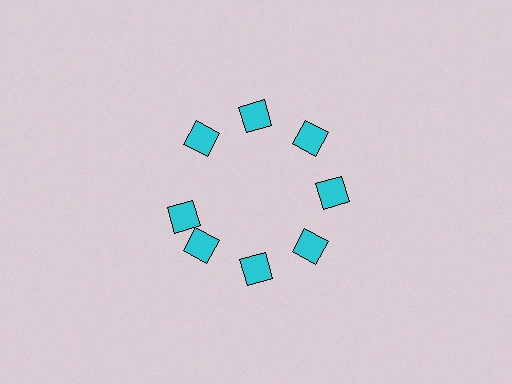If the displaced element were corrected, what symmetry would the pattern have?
It would have 8-fold rotational symmetry — the pattern would map onto itself every 45 degrees.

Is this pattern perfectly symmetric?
No. The 8 cyan diamonds are arranged in a ring, but one element near the 9 o'clock position is rotated out of alignment along the ring, breaking the 8-fold rotational symmetry.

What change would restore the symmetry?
The symmetry would be restored by rotating it back into even spacing with its neighbors so that all 8 diamonds sit at equal angles and equal distance from the center.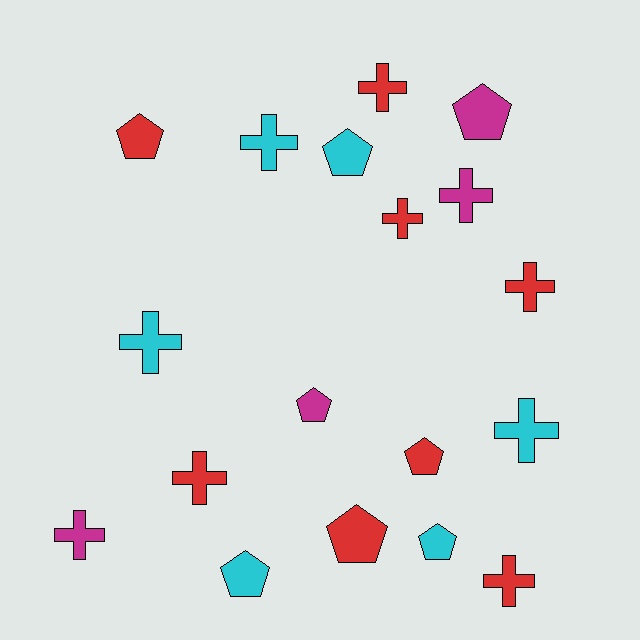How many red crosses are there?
There are 5 red crosses.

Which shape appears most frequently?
Cross, with 10 objects.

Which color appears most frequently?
Red, with 8 objects.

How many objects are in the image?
There are 18 objects.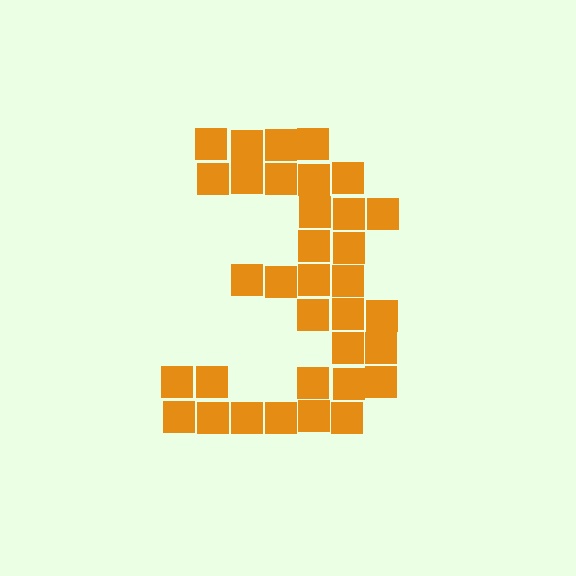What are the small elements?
The small elements are squares.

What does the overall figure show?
The overall figure shows the digit 3.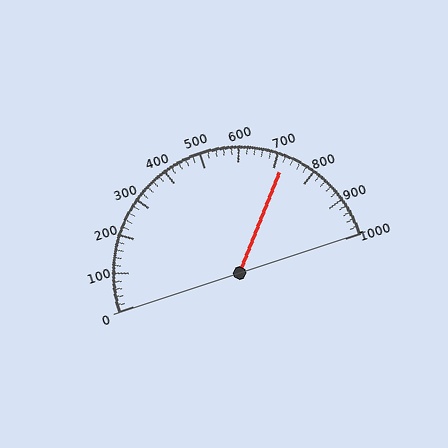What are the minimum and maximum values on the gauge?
The gauge ranges from 0 to 1000.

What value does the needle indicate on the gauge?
The needle indicates approximately 720.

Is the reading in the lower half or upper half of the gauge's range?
The reading is in the upper half of the range (0 to 1000).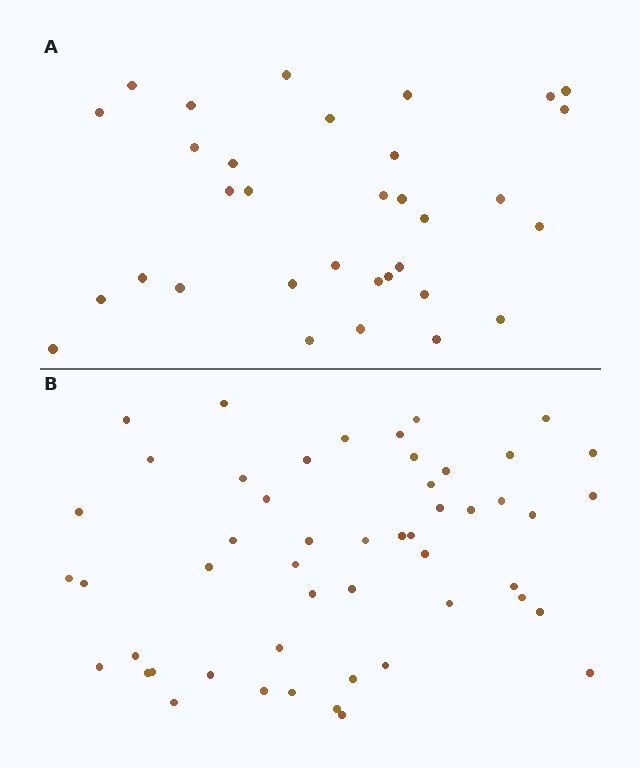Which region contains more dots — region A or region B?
Region B (the bottom region) has more dots.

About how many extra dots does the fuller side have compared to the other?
Region B has approximately 20 more dots than region A.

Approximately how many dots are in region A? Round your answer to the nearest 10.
About 30 dots. (The exact count is 33, which rounds to 30.)